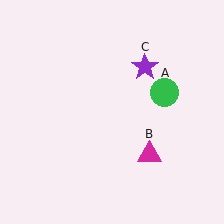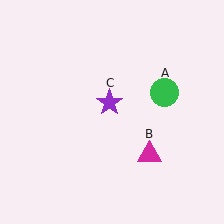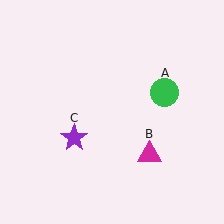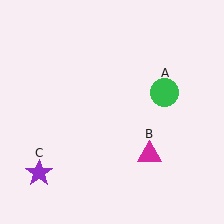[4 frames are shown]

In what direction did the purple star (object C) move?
The purple star (object C) moved down and to the left.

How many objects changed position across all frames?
1 object changed position: purple star (object C).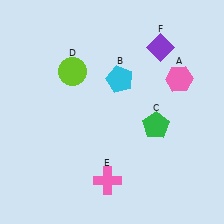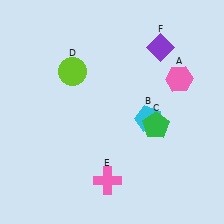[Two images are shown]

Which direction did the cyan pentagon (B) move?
The cyan pentagon (B) moved down.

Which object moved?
The cyan pentagon (B) moved down.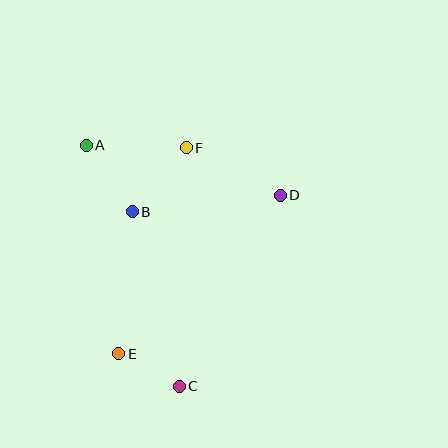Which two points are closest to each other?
Points C and E are closest to each other.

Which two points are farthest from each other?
Points A and C are farthest from each other.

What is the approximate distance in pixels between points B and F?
The distance between B and F is approximately 84 pixels.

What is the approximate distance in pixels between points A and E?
The distance between A and E is approximately 211 pixels.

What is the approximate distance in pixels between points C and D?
The distance between C and D is approximately 216 pixels.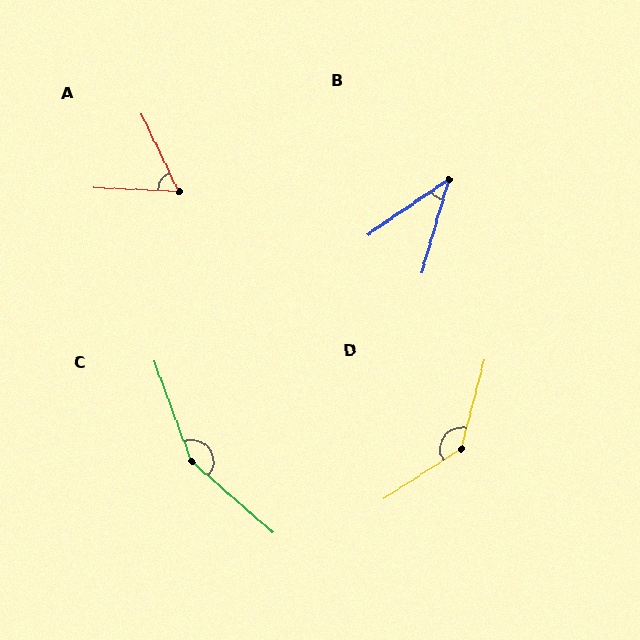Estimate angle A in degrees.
Approximately 62 degrees.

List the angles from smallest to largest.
B (40°), A (62°), D (138°), C (152°).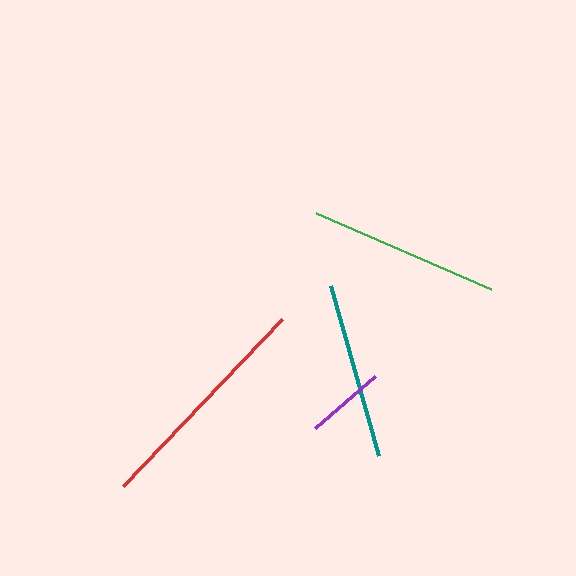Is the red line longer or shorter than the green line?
The red line is longer than the green line.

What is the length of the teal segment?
The teal segment is approximately 176 pixels long.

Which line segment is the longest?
The red line is the longest at approximately 230 pixels.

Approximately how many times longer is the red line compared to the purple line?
The red line is approximately 2.9 times the length of the purple line.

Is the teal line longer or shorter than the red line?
The red line is longer than the teal line.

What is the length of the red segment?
The red segment is approximately 230 pixels long.